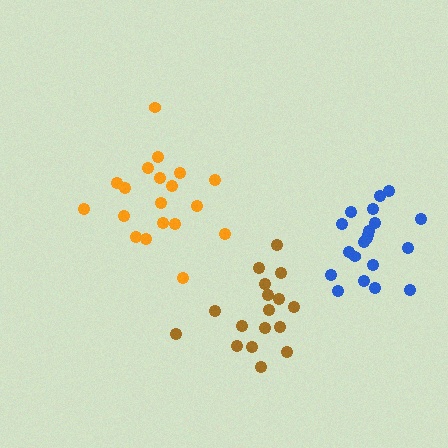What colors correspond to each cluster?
The clusters are colored: brown, orange, blue.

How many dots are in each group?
Group 1: 17 dots, Group 2: 19 dots, Group 3: 20 dots (56 total).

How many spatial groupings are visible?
There are 3 spatial groupings.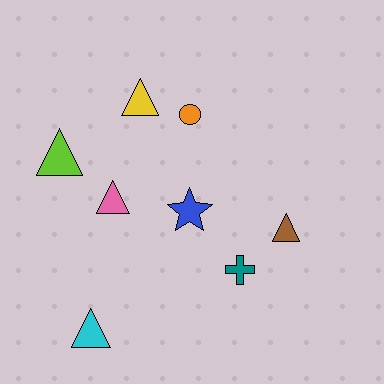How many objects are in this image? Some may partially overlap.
There are 8 objects.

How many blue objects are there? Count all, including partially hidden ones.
There is 1 blue object.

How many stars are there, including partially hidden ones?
There is 1 star.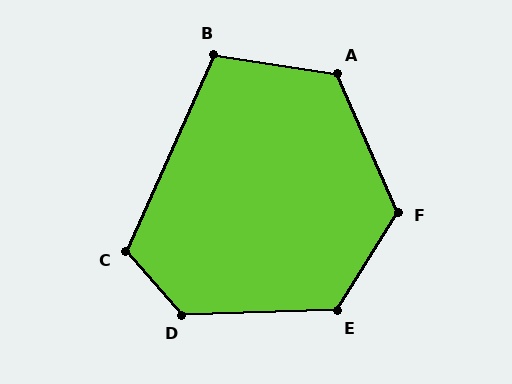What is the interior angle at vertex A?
Approximately 122 degrees (obtuse).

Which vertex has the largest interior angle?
D, at approximately 130 degrees.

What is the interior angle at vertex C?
Approximately 114 degrees (obtuse).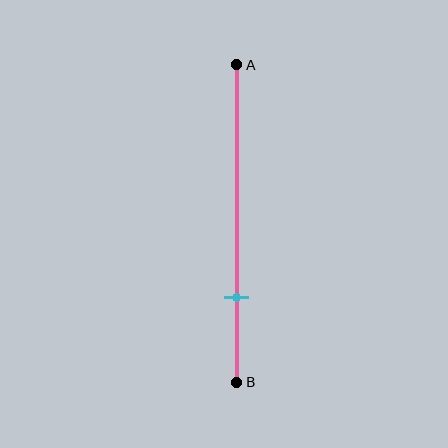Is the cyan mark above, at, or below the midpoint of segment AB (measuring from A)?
The cyan mark is below the midpoint of segment AB.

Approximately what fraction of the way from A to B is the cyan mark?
The cyan mark is approximately 75% of the way from A to B.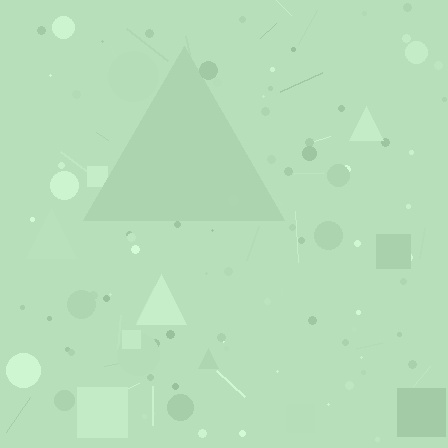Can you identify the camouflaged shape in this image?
The camouflaged shape is a triangle.